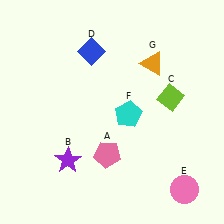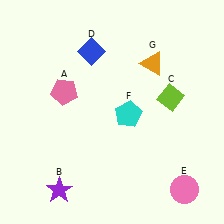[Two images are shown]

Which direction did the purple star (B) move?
The purple star (B) moved down.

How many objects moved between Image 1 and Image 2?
2 objects moved between the two images.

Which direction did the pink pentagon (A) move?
The pink pentagon (A) moved up.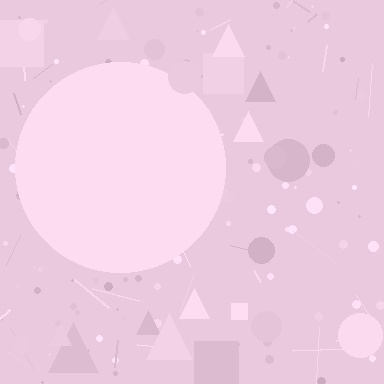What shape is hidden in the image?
A circle is hidden in the image.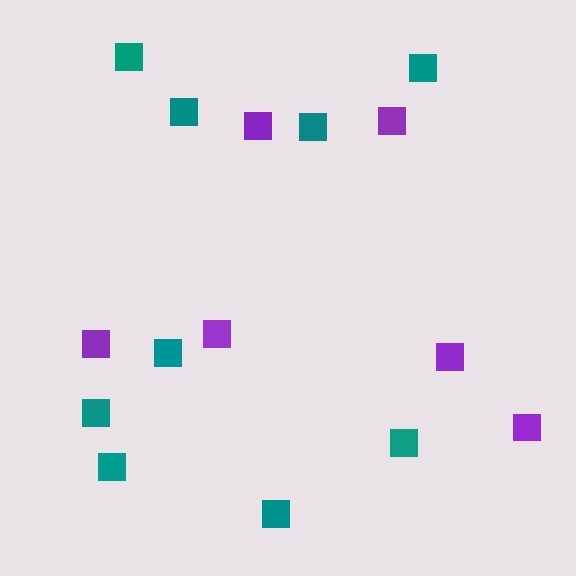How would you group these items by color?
There are 2 groups: one group of teal squares (9) and one group of purple squares (6).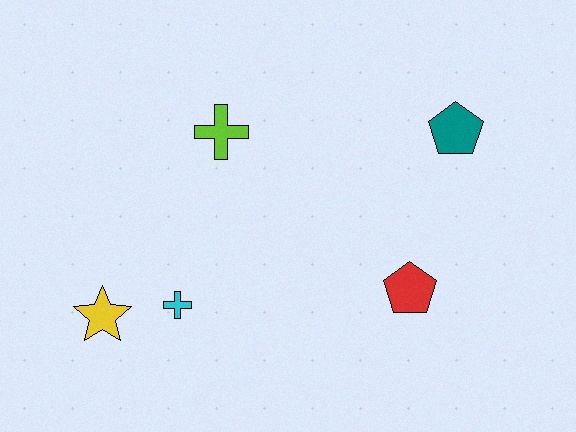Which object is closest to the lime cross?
The cyan cross is closest to the lime cross.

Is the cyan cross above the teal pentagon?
No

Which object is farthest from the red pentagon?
The yellow star is farthest from the red pentagon.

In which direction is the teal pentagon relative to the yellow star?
The teal pentagon is to the right of the yellow star.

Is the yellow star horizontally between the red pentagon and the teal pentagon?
No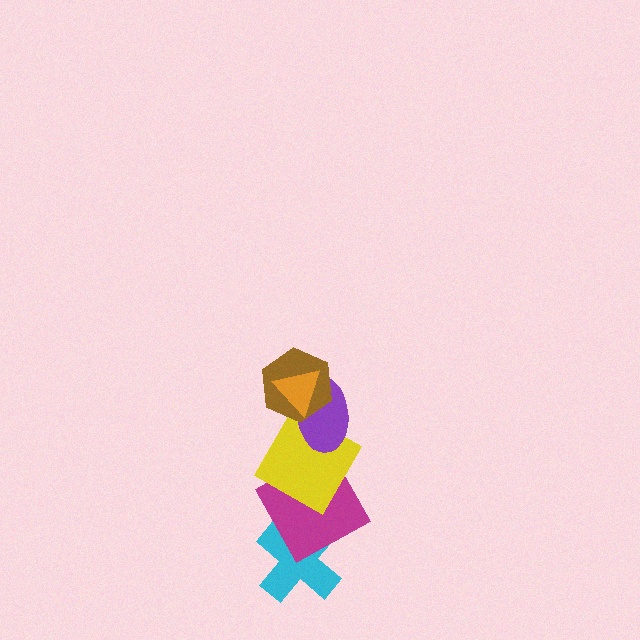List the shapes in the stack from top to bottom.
From top to bottom: the orange triangle, the brown hexagon, the purple ellipse, the yellow square, the magenta square, the cyan cross.